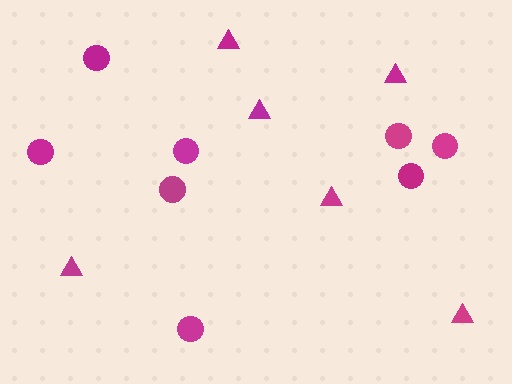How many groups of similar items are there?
There are 2 groups: one group of circles (8) and one group of triangles (6).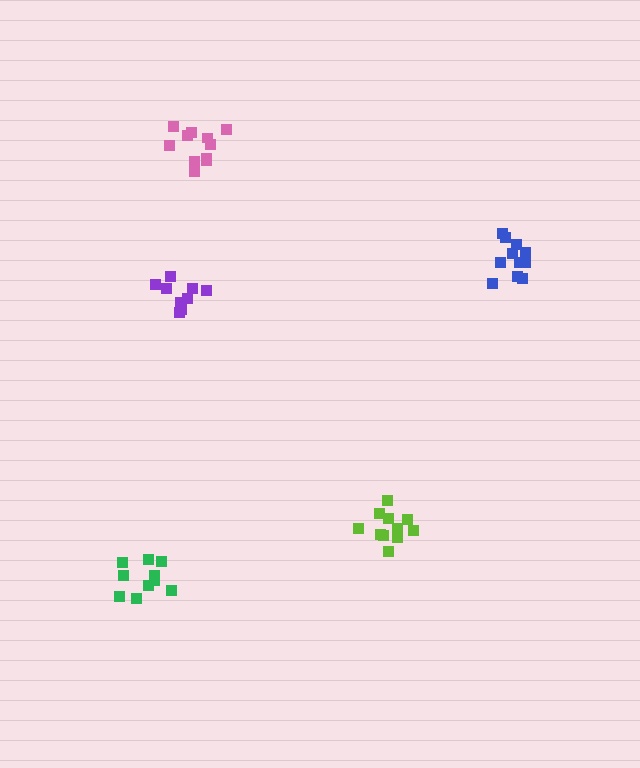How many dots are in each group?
Group 1: 11 dots, Group 2: 11 dots, Group 3: 12 dots, Group 4: 10 dots, Group 5: 9 dots (53 total).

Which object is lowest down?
The green cluster is bottommost.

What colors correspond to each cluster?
The clusters are colored: lime, pink, blue, green, purple.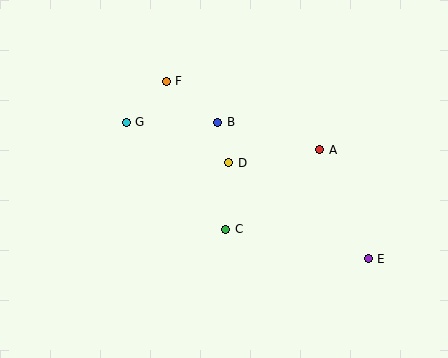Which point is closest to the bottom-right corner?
Point E is closest to the bottom-right corner.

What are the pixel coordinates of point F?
Point F is at (166, 81).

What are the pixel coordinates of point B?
Point B is at (218, 122).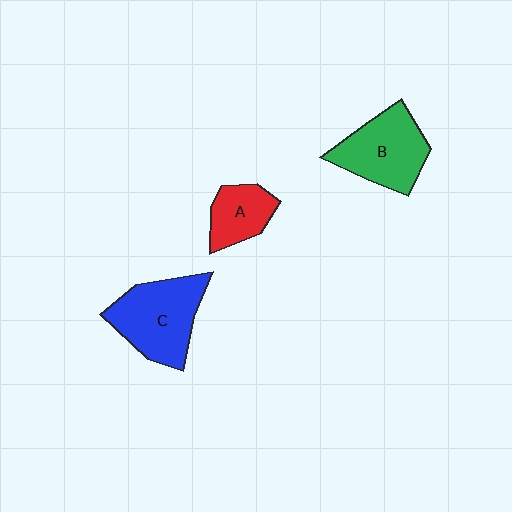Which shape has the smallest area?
Shape A (red).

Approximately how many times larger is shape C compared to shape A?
Approximately 1.8 times.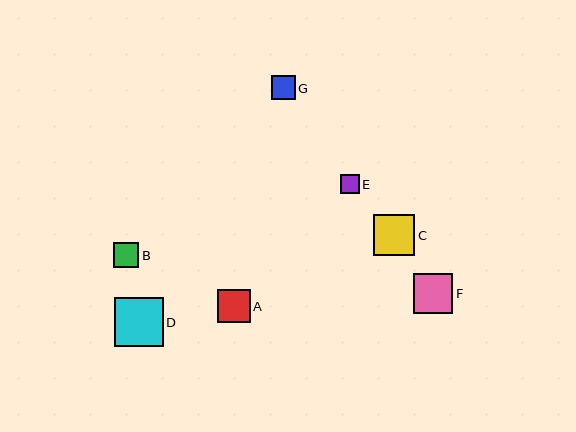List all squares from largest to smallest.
From largest to smallest: D, C, F, A, B, G, E.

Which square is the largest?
Square D is the largest with a size of approximately 49 pixels.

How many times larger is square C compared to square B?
Square C is approximately 1.6 times the size of square B.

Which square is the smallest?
Square E is the smallest with a size of approximately 18 pixels.